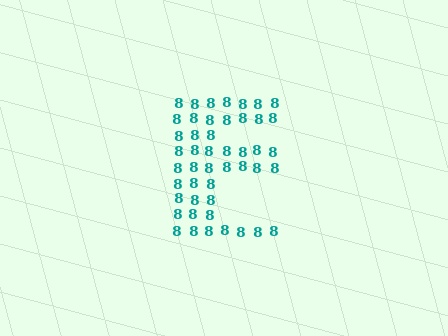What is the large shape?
The large shape is the letter E.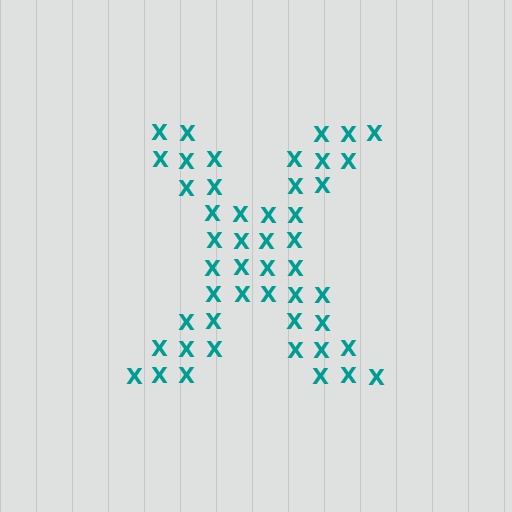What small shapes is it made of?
It is made of small letter X's.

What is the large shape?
The large shape is the letter X.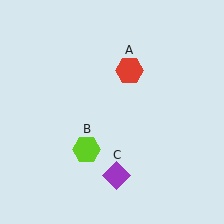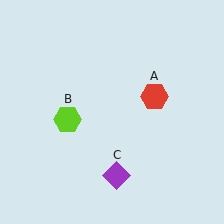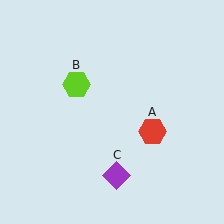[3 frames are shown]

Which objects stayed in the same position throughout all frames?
Purple diamond (object C) remained stationary.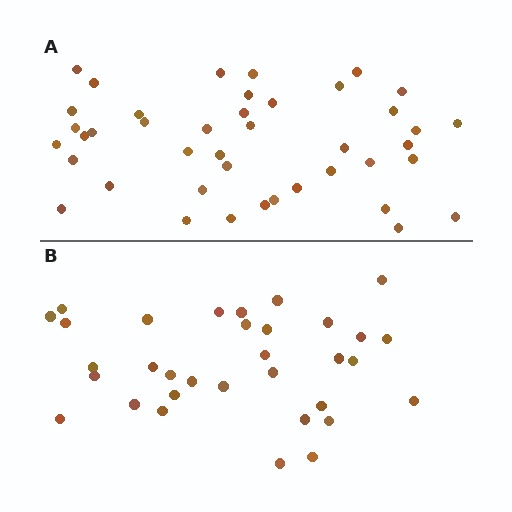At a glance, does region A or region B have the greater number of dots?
Region A (the top region) has more dots.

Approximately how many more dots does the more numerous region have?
Region A has roughly 8 or so more dots than region B.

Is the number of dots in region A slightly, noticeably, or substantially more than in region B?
Region A has noticeably more, but not dramatically so. The ratio is roughly 1.3 to 1.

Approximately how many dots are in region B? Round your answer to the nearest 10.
About 30 dots. (The exact count is 33, which rounds to 30.)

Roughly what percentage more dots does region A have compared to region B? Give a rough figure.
About 25% more.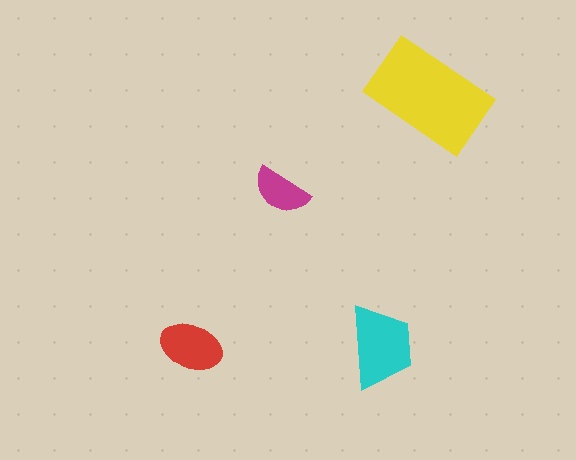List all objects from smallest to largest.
The magenta semicircle, the red ellipse, the cyan trapezoid, the yellow rectangle.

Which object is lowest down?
The red ellipse is bottommost.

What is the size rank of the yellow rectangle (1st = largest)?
1st.